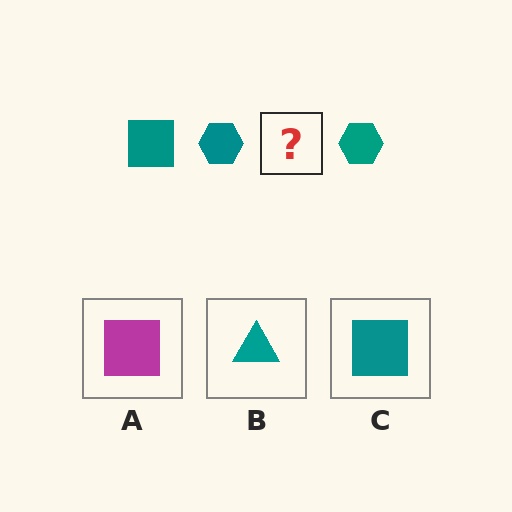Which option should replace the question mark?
Option C.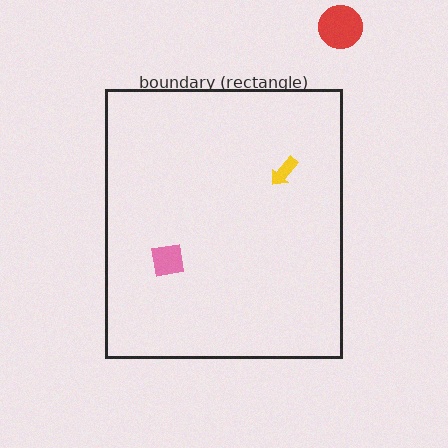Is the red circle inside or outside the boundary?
Outside.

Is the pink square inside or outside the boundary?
Inside.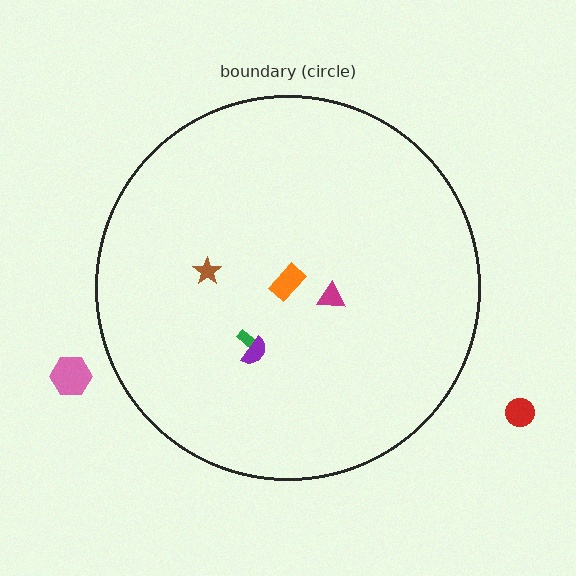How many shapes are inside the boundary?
5 inside, 2 outside.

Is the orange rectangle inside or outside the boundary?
Inside.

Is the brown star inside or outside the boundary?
Inside.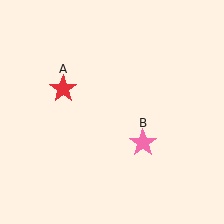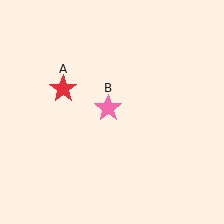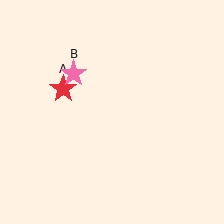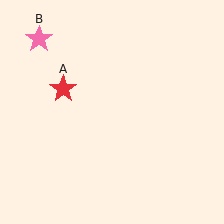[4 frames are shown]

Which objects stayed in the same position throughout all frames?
Red star (object A) remained stationary.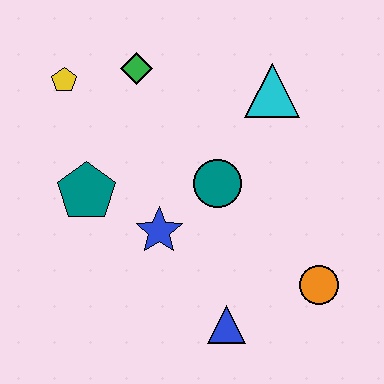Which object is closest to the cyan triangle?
The teal circle is closest to the cyan triangle.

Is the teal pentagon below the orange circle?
No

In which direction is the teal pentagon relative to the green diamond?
The teal pentagon is below the green diamond.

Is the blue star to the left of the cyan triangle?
Yes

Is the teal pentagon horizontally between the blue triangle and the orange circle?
No